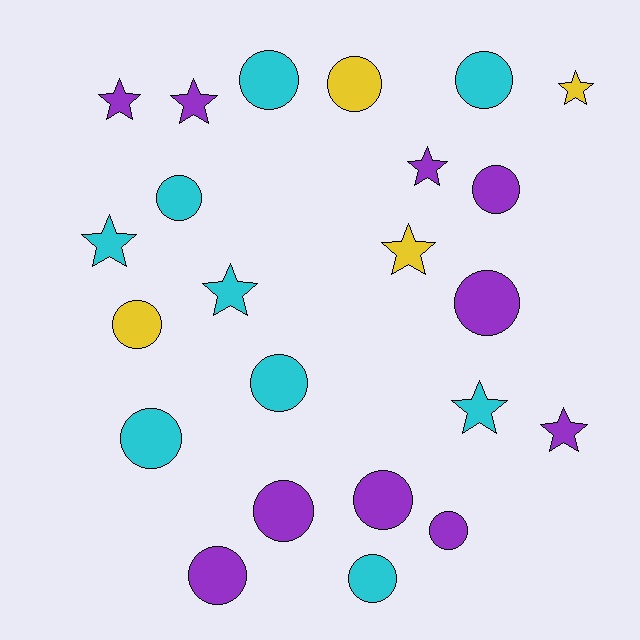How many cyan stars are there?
There are 3 cyan stars.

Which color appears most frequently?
Purple, with 10 objects.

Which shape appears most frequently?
Circle, with 14 objects.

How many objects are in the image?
There are 23 objects.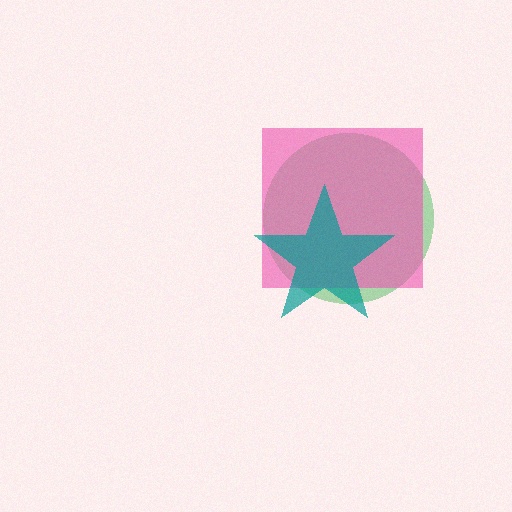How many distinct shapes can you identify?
There are 3 distinct shapes: a green circle, a pink square, a teal star.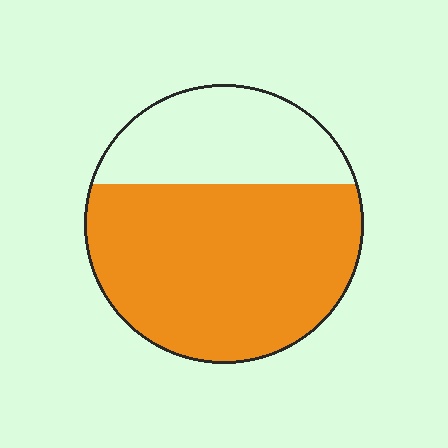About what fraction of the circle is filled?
About two thirds (2/3).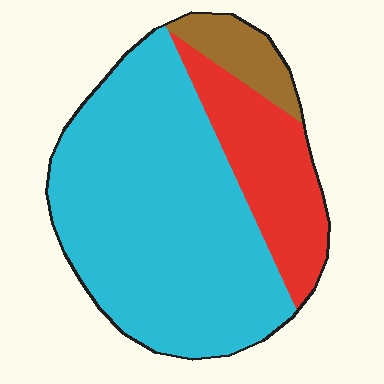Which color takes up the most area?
Cyan, at roughly 70%.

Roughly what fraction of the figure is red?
Red covers around 25% of the figure.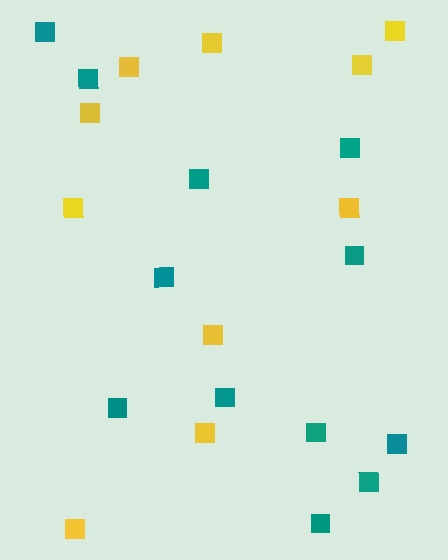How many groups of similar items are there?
There are 2 groups: one group of yellow squares (10) and one group of teal squares (12).